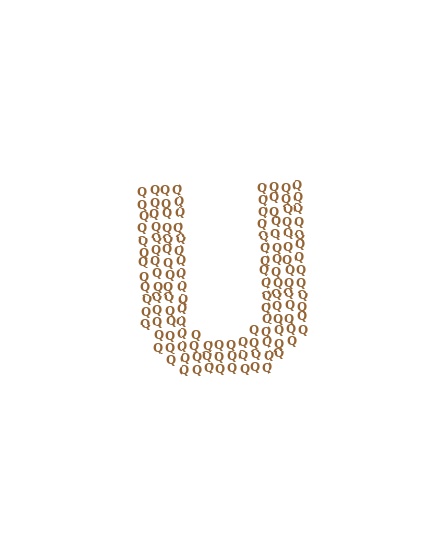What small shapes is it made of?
It is made of small letter Q's.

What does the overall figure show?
The overall figure shows the letter U.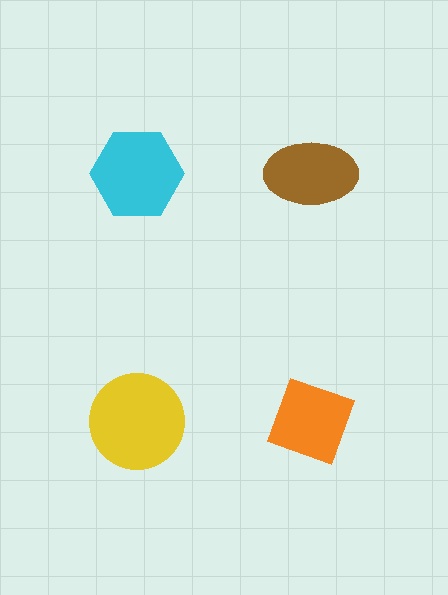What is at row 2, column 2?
An orange diamond.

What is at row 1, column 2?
A brown ellipse.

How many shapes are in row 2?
2 shapes.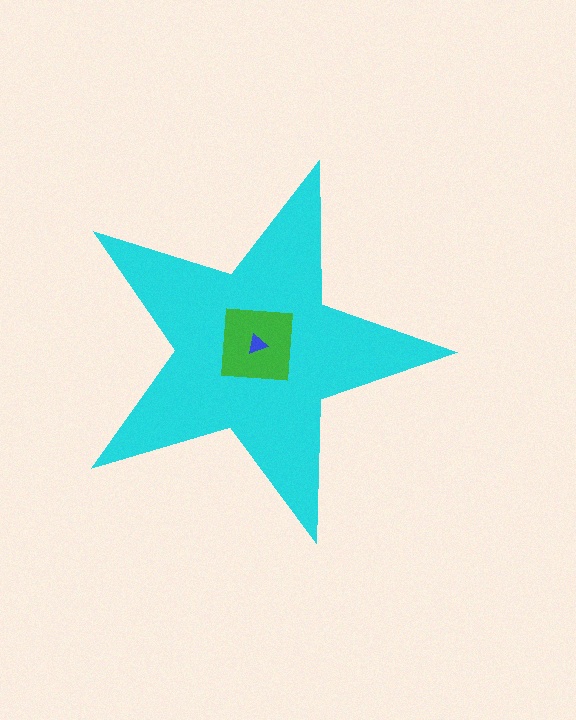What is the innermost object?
The blue triangle.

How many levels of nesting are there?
3.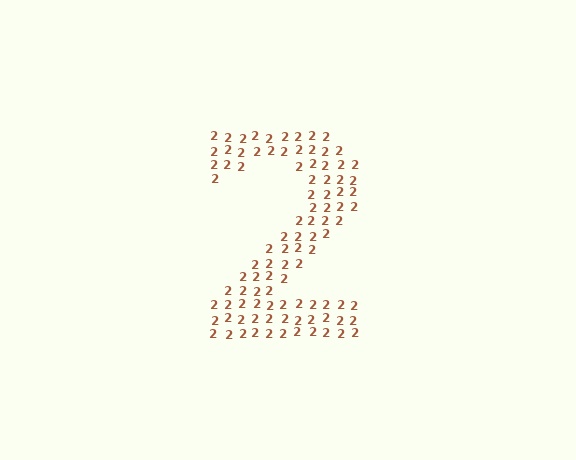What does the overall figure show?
The overall figure shows the digit 2.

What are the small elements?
The small elements are digit 2's.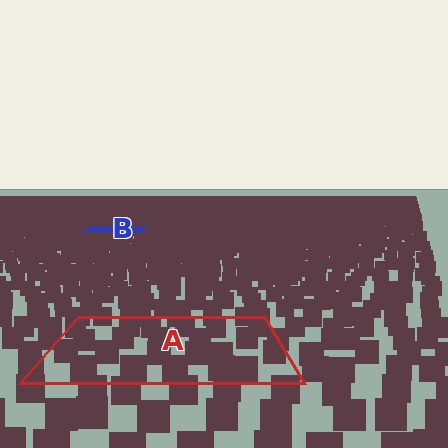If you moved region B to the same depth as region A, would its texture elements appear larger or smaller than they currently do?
They would appear larger. At a closer depth, the same texture elements are projected at a bigger on-screen size.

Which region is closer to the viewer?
Region A is closer. The texture elements there are larger and more spread out.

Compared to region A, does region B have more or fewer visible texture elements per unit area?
Region B has more texture elements per unit area — they are packed more densely because it is farther away.